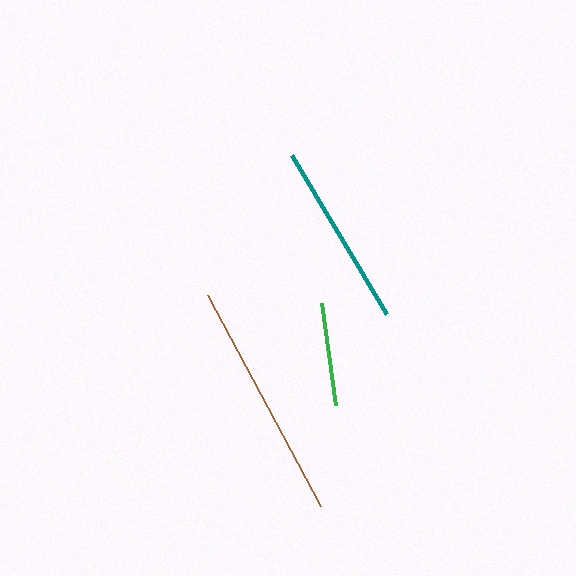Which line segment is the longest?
The brown line is the longest at approximately 239 pixels.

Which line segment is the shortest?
The green line is the shortest at approximately 103 pixels.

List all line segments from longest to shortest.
From longest to shortest: brown, teal, green.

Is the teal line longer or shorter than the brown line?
The brown line is longer than the teal line.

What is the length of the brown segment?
The brown segment is approximately 239 pixels long.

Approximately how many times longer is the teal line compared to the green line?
The teal line is approximately 1.8 times the length of the green line.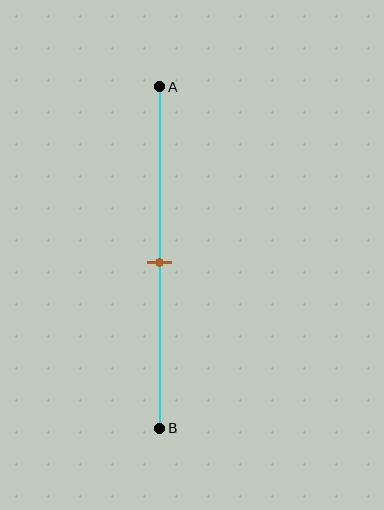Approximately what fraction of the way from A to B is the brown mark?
The brown mark is approximately 50% of the way from A to B.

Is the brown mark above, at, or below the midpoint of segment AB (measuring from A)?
The brown mark is approximately at the midpoint of segment AB.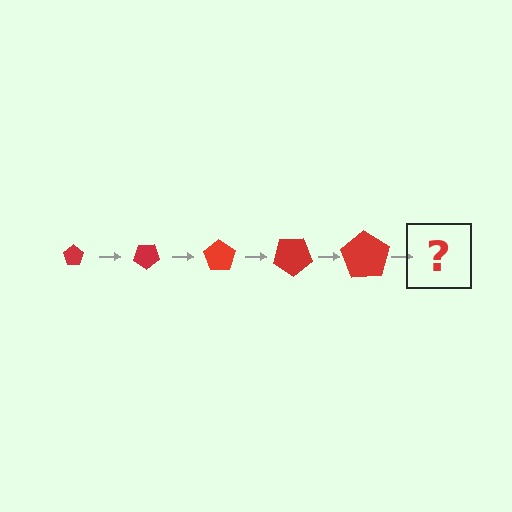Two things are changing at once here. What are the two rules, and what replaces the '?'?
The two rules are that the pentagon grows larger each step and it rotates 35 degrees each step. The '?' should be a pentagon, larger than the previous one and rotated 175 degrees from the start.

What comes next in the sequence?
The next element should be a pentagon, larger than the previous one and rotated 175 degrees from the start.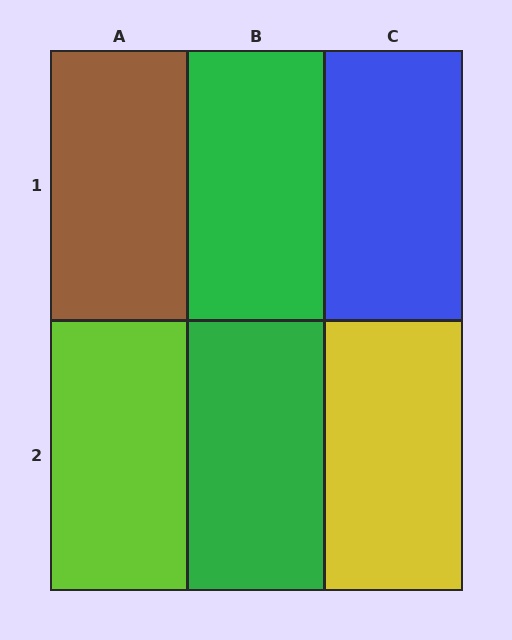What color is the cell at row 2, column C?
Yellow.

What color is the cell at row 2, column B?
Green.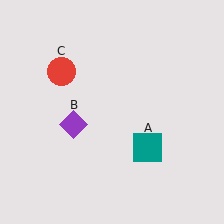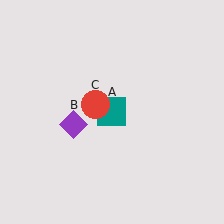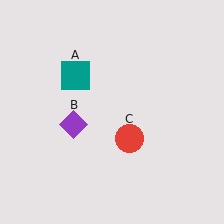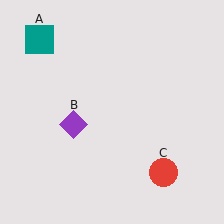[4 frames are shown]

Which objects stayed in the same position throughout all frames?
Purple diamond (object B) remained stationary.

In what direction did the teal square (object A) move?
The teal square (object A) moved up and to the left.